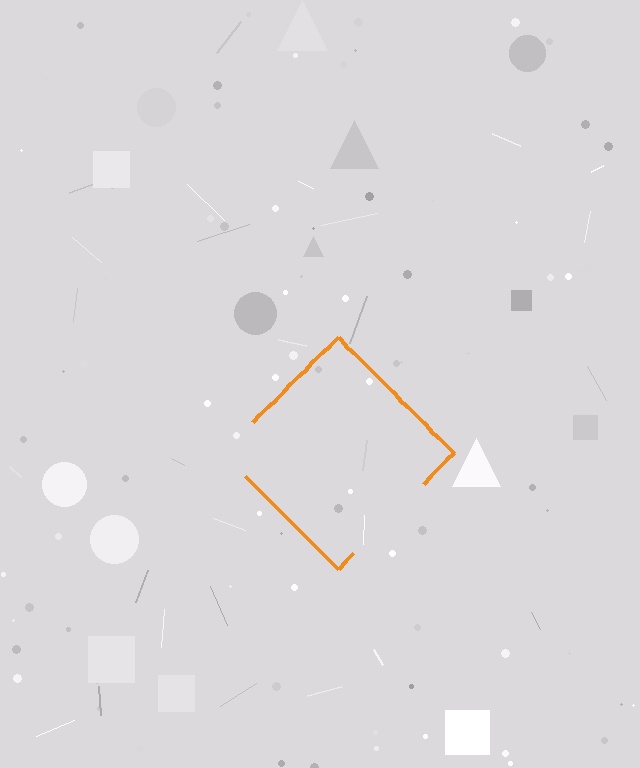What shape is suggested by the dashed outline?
The dashed outline suggests a diamond.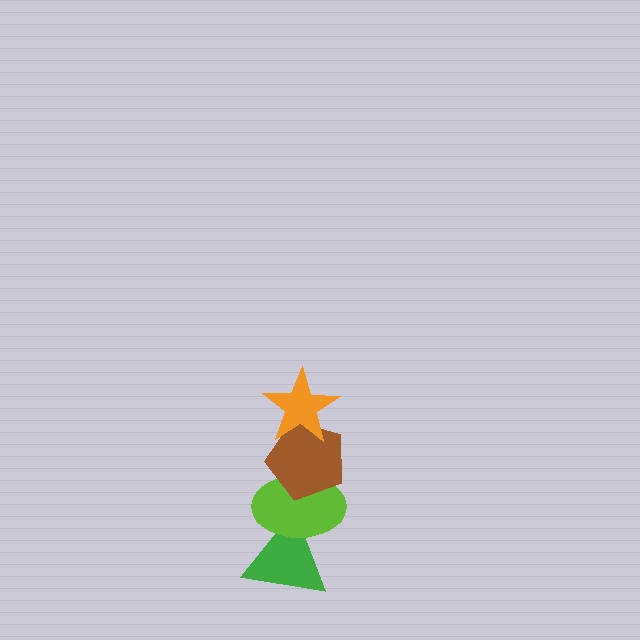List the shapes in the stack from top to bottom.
From top to bottom: the orange star, the brown pentagon, the lime ellipse, the green triangle.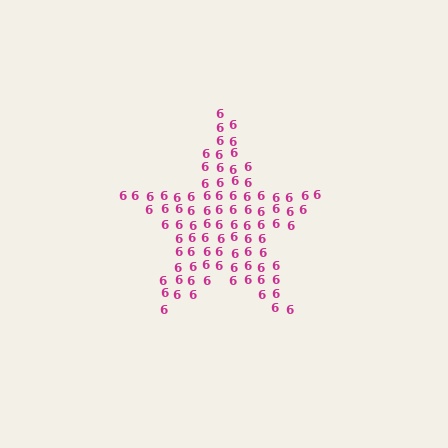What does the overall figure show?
The overall figure shows a star.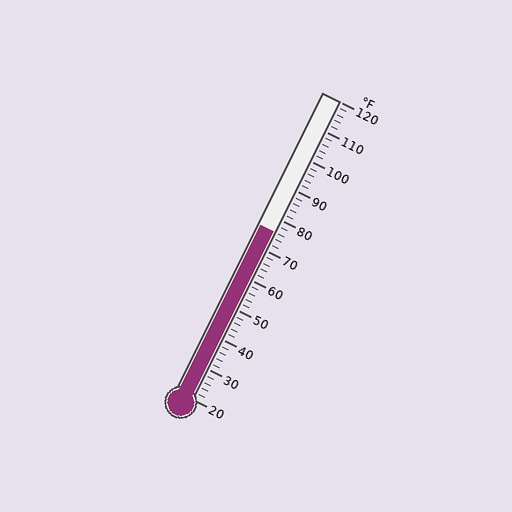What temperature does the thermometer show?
The thermometer shows approximately 76°F.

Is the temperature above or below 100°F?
The temperature is below 100°F.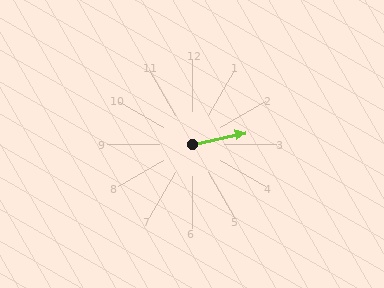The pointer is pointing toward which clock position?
Roughly 3 o'clock.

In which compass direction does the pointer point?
East.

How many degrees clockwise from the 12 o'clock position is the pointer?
Approximately 78 degrees.